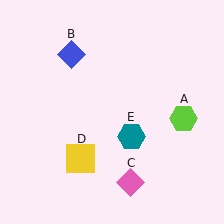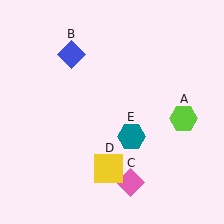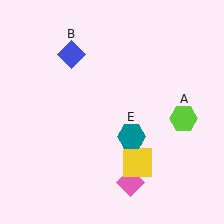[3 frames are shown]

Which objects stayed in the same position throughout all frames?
Lime hexagon (object A) and blue diamond (object B) and pink diamond (object C) and teal hexagon (object E) remained stationary.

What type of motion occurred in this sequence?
The yellow square (object D) rotated counterclockwise around the center of the scene.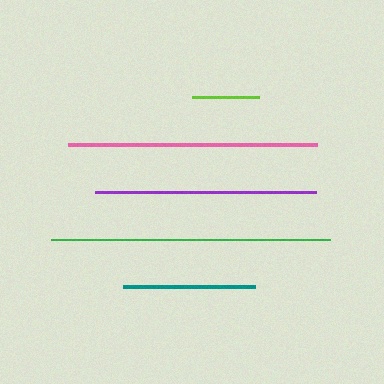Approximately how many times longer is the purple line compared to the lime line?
The purple line is approximately 3.3 times the length of the lime line.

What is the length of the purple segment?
The purple segment is approximately 220 pixels long.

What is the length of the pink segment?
The pink segment is approximately 249 pixels long.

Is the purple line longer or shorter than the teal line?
The purple line is longer than the teal line.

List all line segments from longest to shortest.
From longest to shortest: green, pink, purple, teal, lime.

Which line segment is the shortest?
The lime line is the shortest at approximately 66 pixels.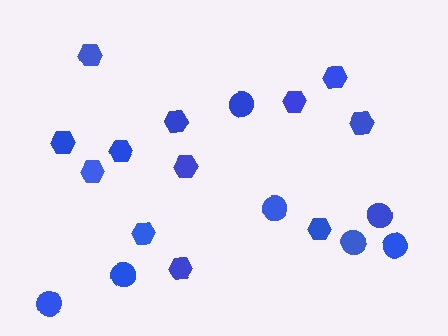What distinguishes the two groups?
There are 2 groups: one group of hexagons (12) and one group of circles (7).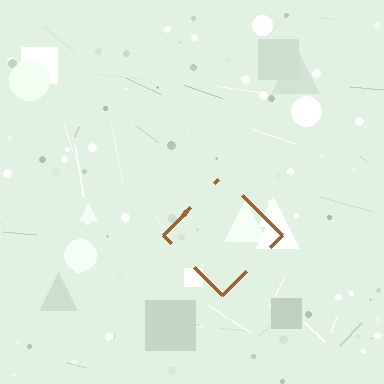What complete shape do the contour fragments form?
The contour fragments form a diamond.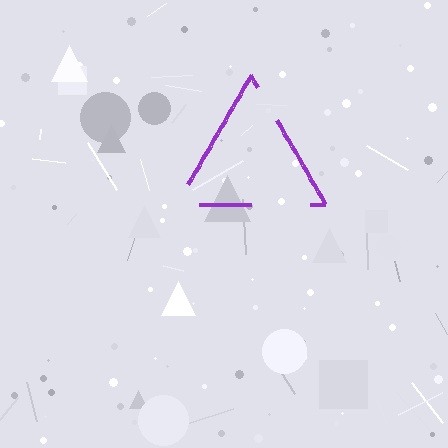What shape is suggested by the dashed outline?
The dashed outline suggests a triangle.